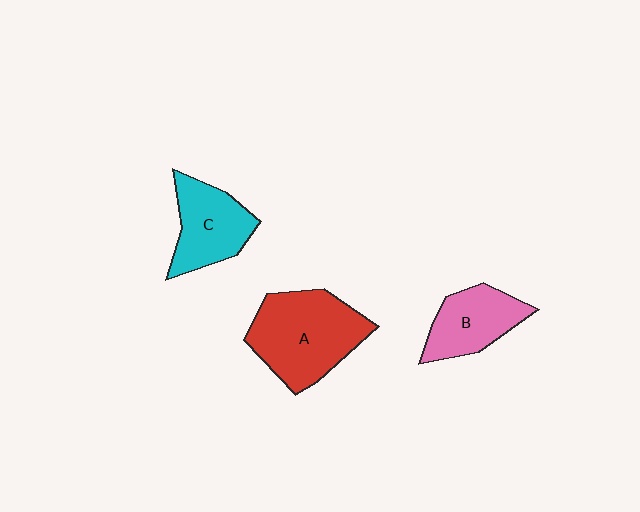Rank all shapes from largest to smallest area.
From largest to smallest: A (red), C (cyan), B (pink).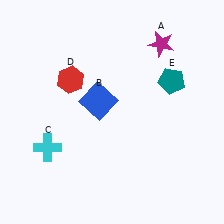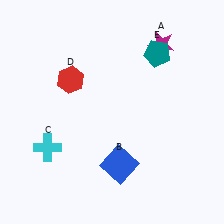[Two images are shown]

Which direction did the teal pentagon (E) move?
The teal pentagon (E) moved up.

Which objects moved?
The objects that moved are: the blue square (B), the teal pentagon (E).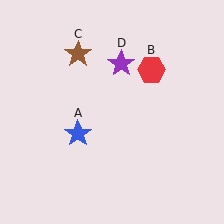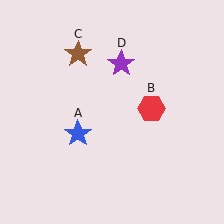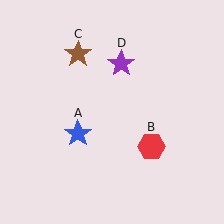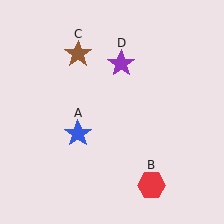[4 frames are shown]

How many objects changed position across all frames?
1 object changed position: red hexagon (object B).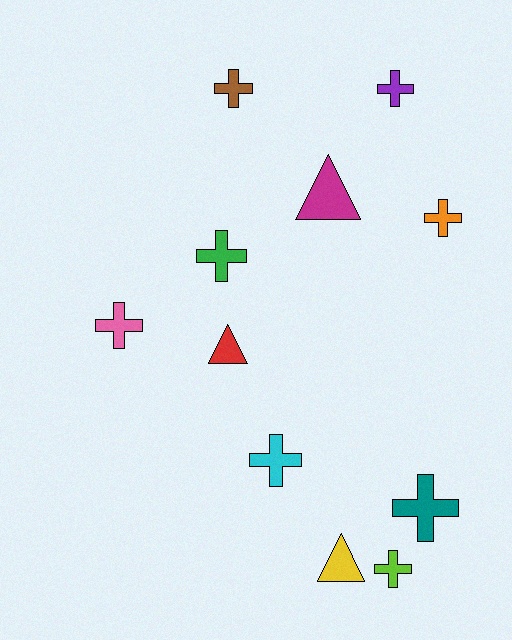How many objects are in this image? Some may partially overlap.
There are 11 objects.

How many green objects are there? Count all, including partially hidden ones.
There is 1 green object.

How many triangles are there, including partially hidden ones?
There are 3 triangles.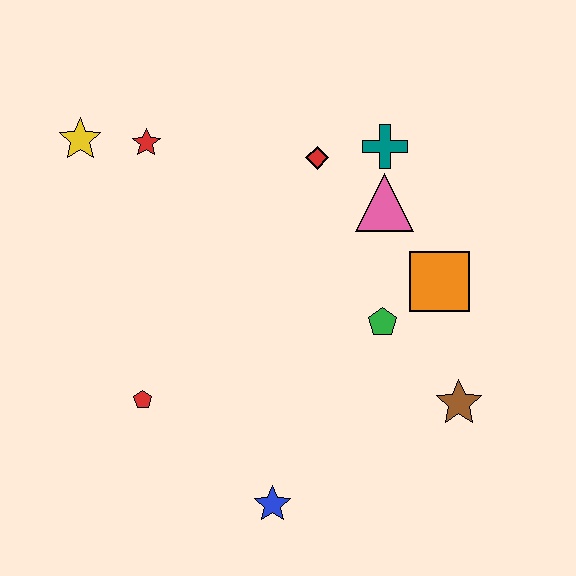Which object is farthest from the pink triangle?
The blue star is farthest from the pink triangle.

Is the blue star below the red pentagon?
Yes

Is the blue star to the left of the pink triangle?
Yes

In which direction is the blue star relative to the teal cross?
The blue star is below the teal cross.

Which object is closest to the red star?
The yellow star is closest to the red star.